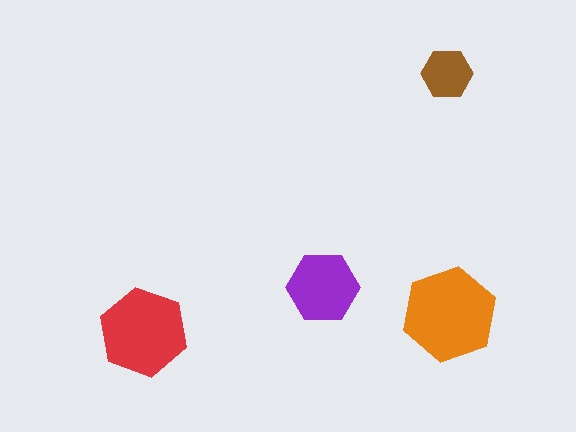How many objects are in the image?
There are 4 objects in the image.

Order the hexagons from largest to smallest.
the orange one, the red one, the purple one, the brown one.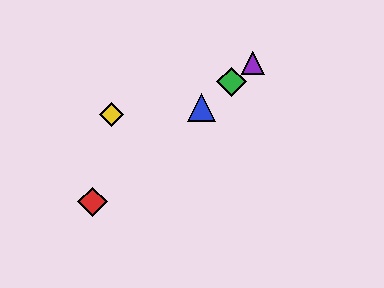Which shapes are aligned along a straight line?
The red diamond, the blue triangle, the green diamond, the purple triangle are aligned along a straight line.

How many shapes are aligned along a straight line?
4 shapes (the red diamond, the blue triangle, the green diamond, the purple triangle) are aligned along a straight line.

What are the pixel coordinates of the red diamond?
The red diamond is at (93, 202).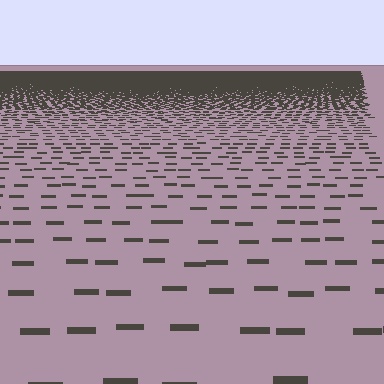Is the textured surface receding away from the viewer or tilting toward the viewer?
The surface is receding away from the viewer. Texture elements get smaller and denser toward the top.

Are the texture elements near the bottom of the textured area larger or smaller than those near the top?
Larger. Near the bottom, elements are closer to the viewer and appear at a bigger on-screen size.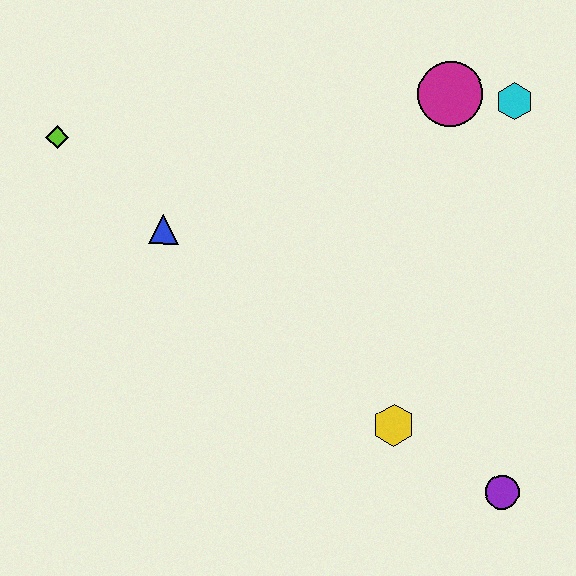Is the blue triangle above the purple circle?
Yes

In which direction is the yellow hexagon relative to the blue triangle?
The yellow hexagon is to the right of the blue triangle.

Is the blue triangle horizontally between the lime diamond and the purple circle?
Yes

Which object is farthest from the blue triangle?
The purple circle is farthest from the blue triangle.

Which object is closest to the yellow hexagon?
The purple circle is closest to the yellow hexagon.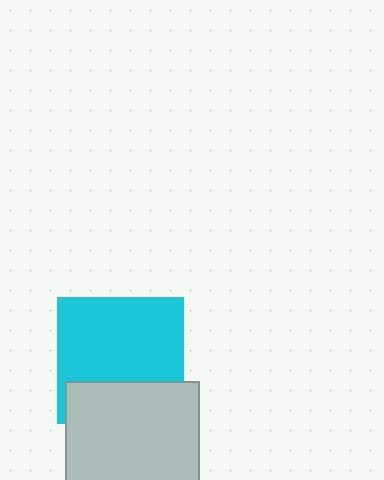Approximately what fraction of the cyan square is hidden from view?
Roughly 31% of the cyan square is hidden behind the light gray square.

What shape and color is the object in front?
The object in front is a light gray square.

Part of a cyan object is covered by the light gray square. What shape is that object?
It is a square.